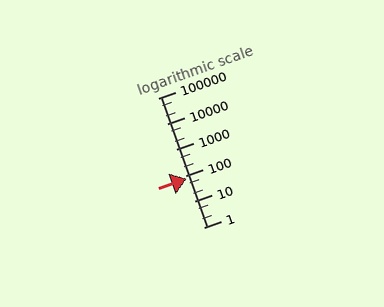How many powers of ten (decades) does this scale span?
The scale spans 5 decades, from 1 to 100000.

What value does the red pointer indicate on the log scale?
The pointer indicates approximately 75.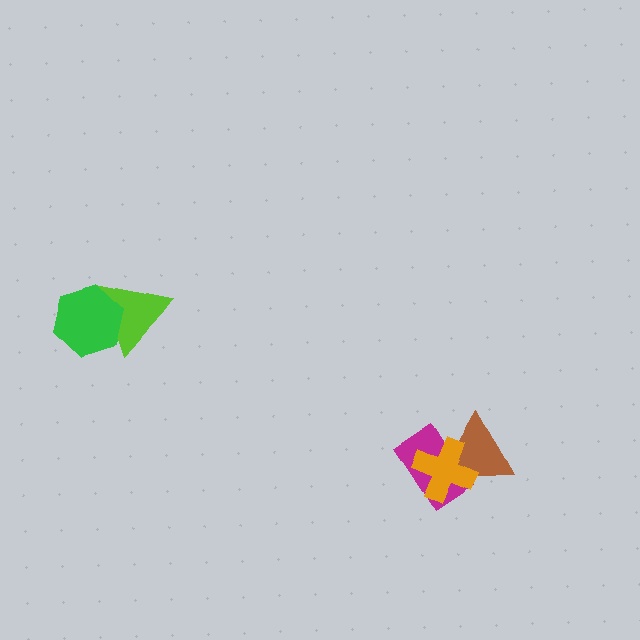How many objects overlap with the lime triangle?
1 object overlaps with the lime triangle.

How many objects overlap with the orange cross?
2 objects overlap with the orange cross.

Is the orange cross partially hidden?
No, no other shape covers it.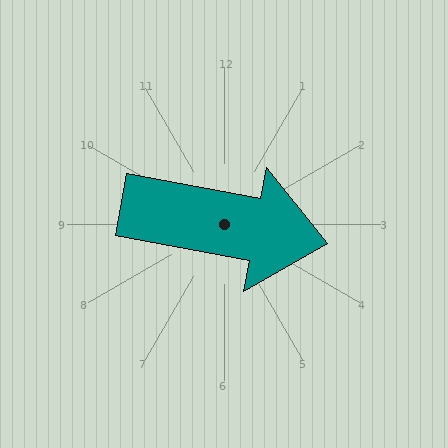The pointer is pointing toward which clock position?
Roughly 3 o'clock.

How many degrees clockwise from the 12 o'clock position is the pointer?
Approximately 101 degrees.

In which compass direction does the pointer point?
East.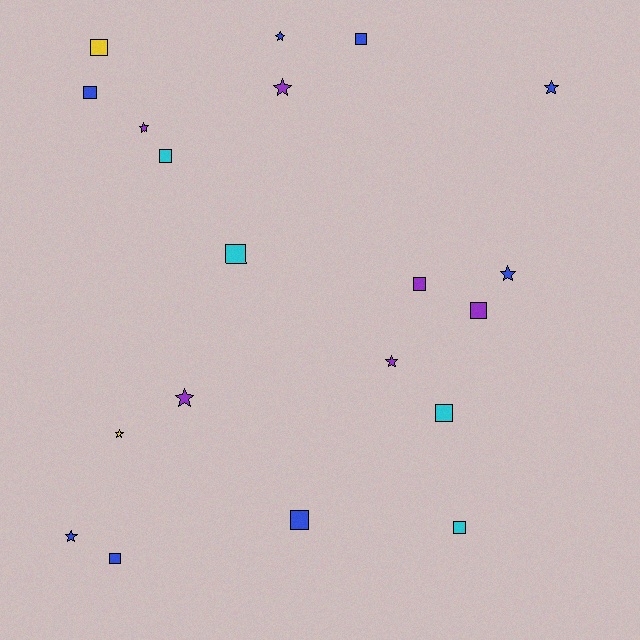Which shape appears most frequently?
Square, with 11 objects.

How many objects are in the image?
There are 20 objects.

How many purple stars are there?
There are 4 purple stars.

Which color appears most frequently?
Blue, with 8 objects.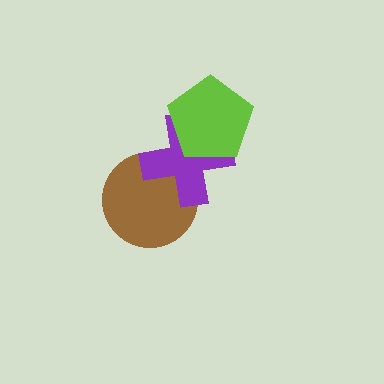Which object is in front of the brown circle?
The purple cross is in front of the brown circle.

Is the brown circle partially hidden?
Yes, it is partially covered by another shape.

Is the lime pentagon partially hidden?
No, no other shape covers it.